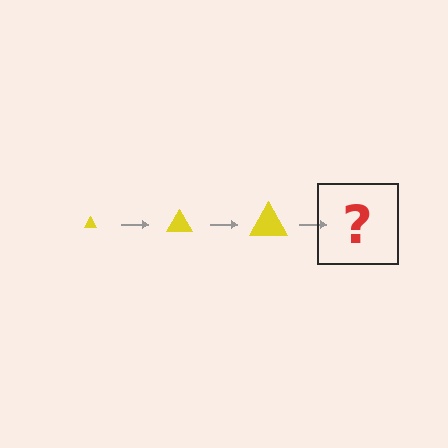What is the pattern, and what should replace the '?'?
The pattern is that the triangle gets progressively larger each step. The '?' should be a yellow triangle, larger than the previous one.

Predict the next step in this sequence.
The next step is a yellow triangle, larger than the previous one.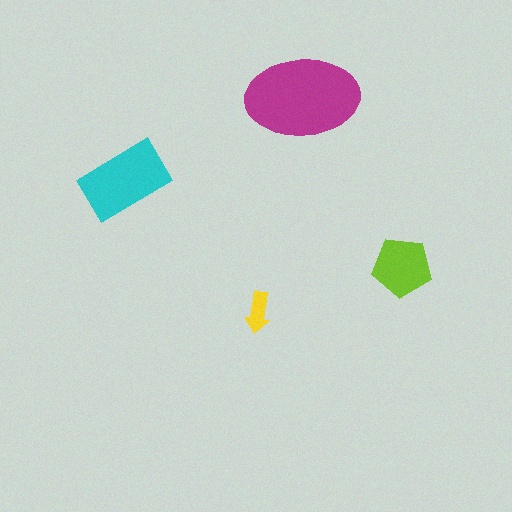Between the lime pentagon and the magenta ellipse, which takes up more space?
The magenta ellipse.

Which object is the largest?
The magenta ellipse.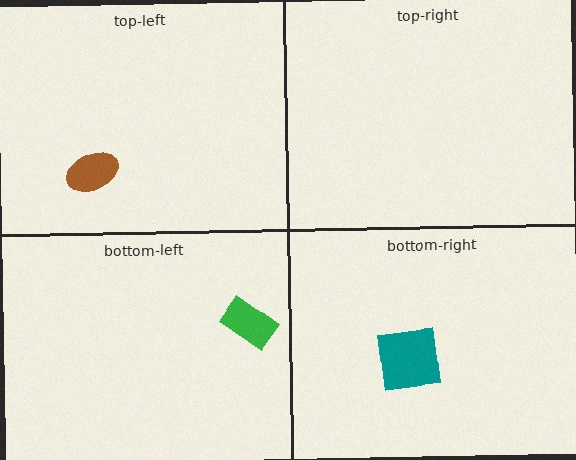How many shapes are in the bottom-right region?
1.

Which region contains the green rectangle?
The bottom-left region.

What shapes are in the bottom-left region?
The green rectangle.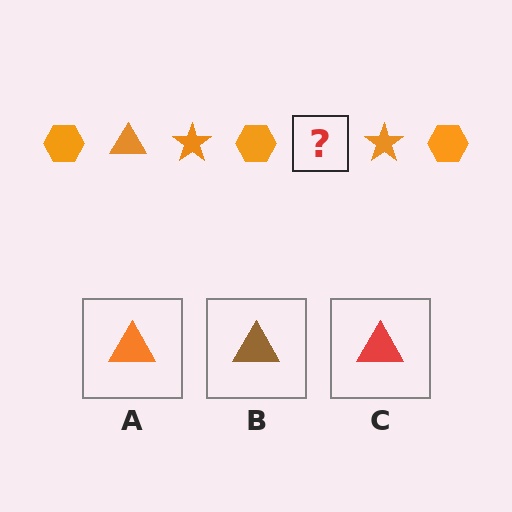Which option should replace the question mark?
Option A.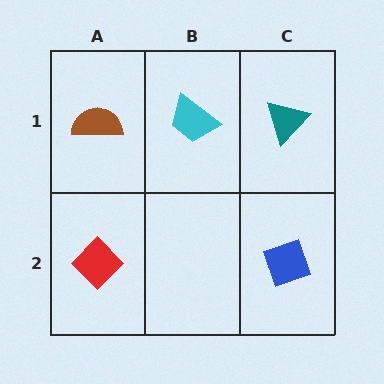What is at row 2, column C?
A blue diamond.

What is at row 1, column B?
A cyan trapezoid.